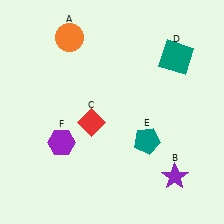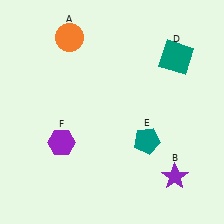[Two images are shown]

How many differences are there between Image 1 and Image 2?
There is 1 difference between the two images.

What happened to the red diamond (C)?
The red diamond (C) was removed in Image 2. It was in the bottom-left area of Image 1.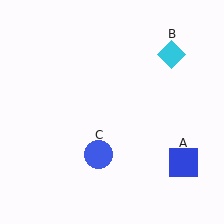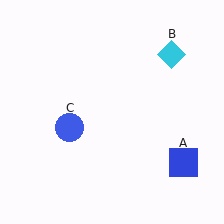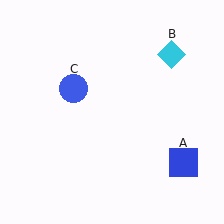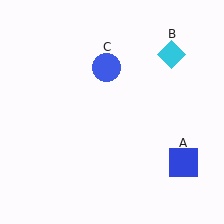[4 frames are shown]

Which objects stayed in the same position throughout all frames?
Blue square (object A) and cyan diamond (object B) remained stationary.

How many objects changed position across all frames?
1 object changed position: blue circle (object C).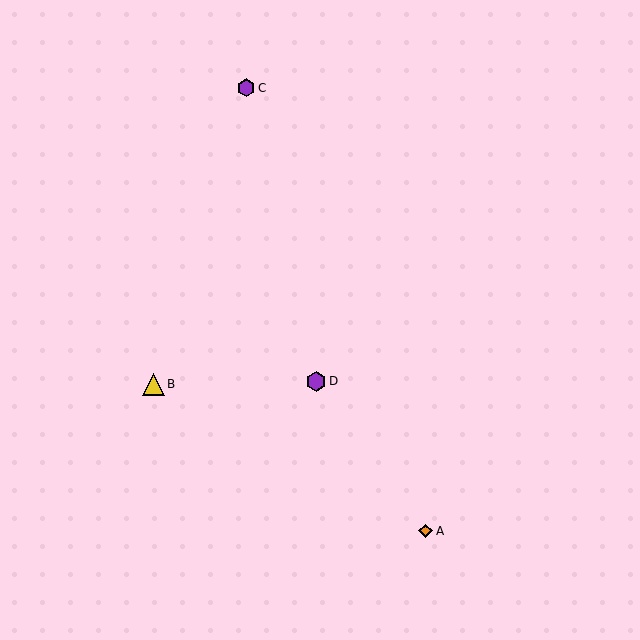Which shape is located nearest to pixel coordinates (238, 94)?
The purple hexagon (labeled C) at (246, 88) is nearest to that location.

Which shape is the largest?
The yellow triangle (labeled B) is the largest.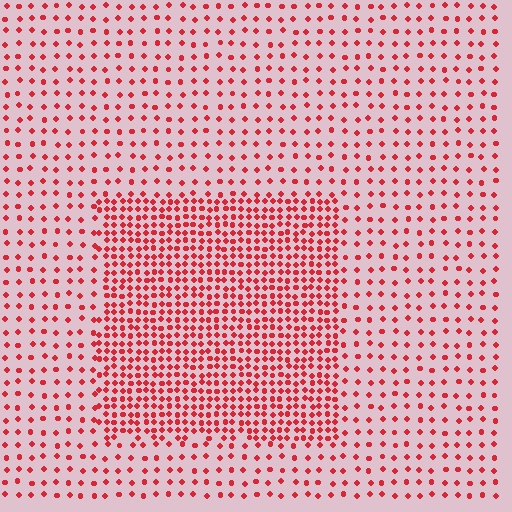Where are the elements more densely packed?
The elements are more densely packed inside the rectangle boundary.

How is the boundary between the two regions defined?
The boundary is defined by a change in element density (approximately 2.5x ratio). All elements are the same color, size, and shape.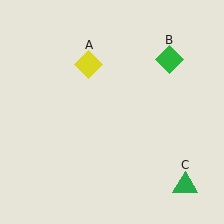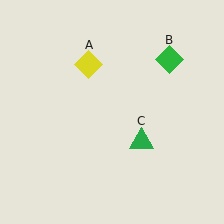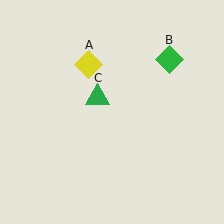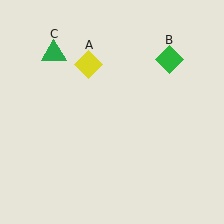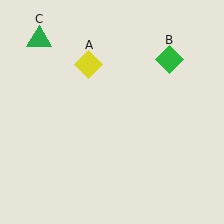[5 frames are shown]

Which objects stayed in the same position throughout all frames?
Yellow diamond (object A) and green diamond (object B) remained stationary.